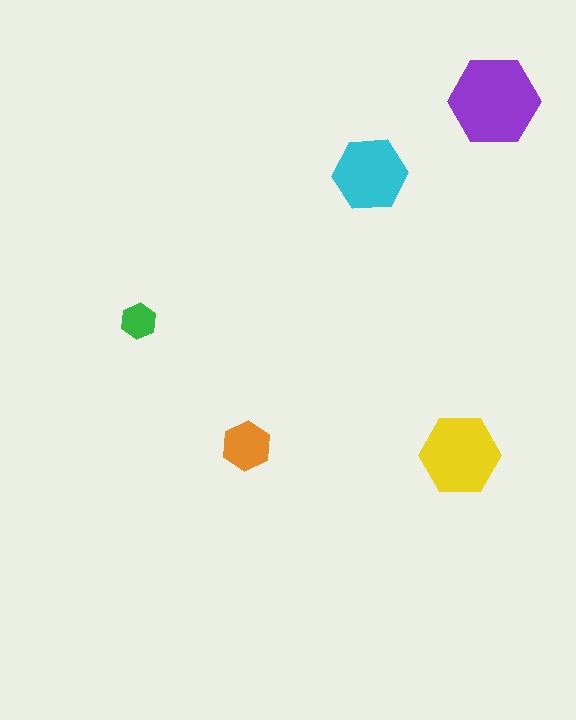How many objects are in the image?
There are 5 objects in the image.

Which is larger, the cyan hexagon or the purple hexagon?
The purple one.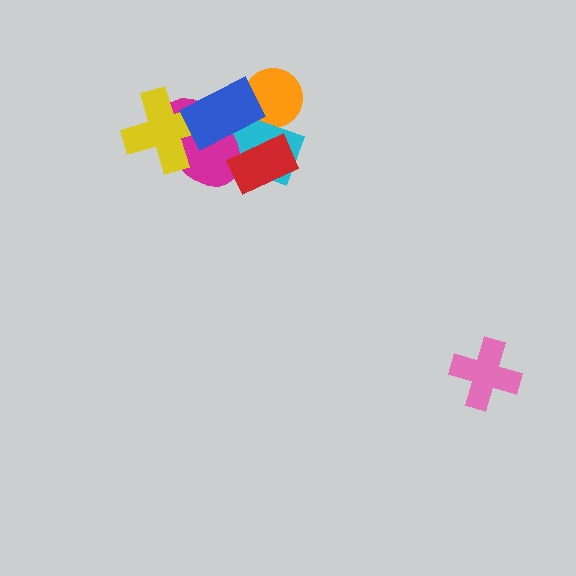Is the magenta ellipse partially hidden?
Yes, it is partially covered by another shape.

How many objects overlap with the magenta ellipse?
4 objects overlap with the magenta ellipse.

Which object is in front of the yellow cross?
The blue rectangle is in front of the yellow cross.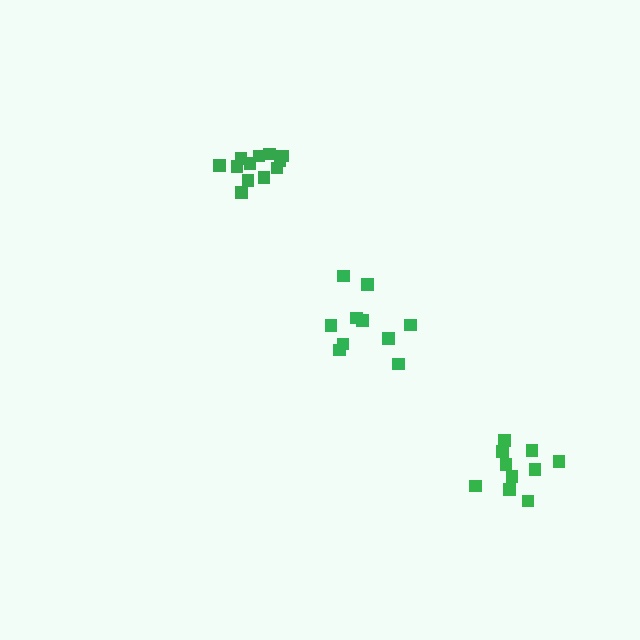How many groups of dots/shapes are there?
There are 3 groups.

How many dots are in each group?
Group 1: 12 dots, Group 2: 10 dots, Group 3: 10 dots (32 total).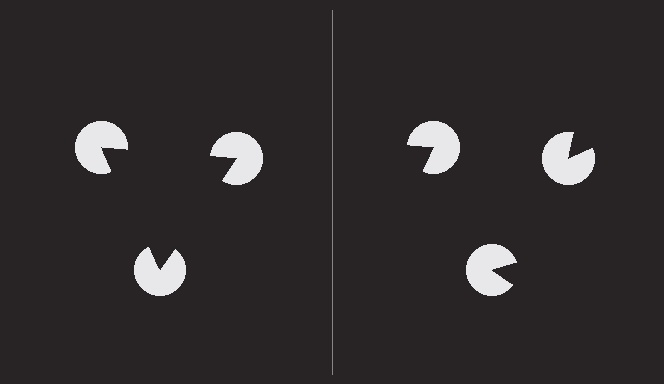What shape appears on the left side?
An illusory triangle.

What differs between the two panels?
The pac-man discs are positioned identically on both sides; only the wedge orientations differ. On the left they align to a triangle; on the right they are misaligned.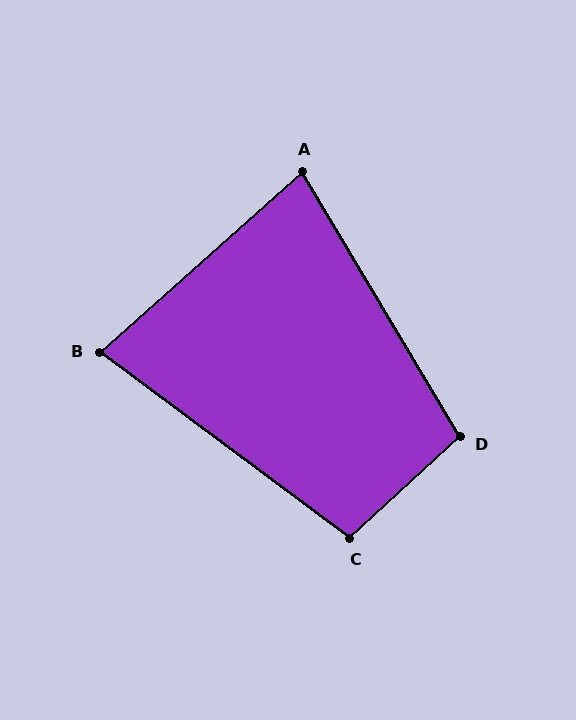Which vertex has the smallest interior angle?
B, at approximately 78 degrees.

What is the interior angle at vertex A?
Approximately 79 degrees (acute).